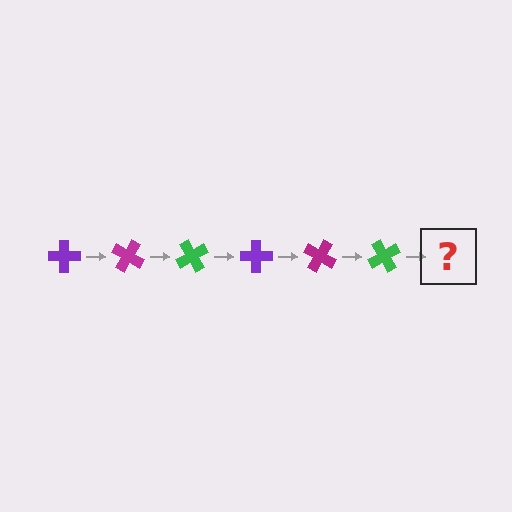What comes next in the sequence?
The next element should be a purple cross, rotated 180 degrees from the start.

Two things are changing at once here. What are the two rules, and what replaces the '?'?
The two rules are that it rotates 30 degrees each step and the color cycles through purple, magenta, and green. The '?' should be a purple cross, rotated 180 degrees from the start.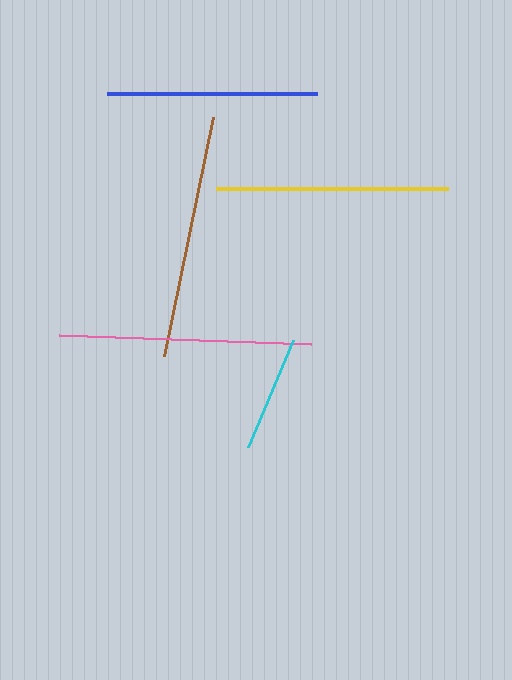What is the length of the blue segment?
The blue segment is approximately 210 pixels long.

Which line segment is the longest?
The pink line is the longest at approximately 251 pixels.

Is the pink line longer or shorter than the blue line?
The pink line is longer than the blue line.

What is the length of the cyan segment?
The cyan segment is approximately 117 pixels long.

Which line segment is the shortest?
The cyan line is the shortest at approximately 117 pixels.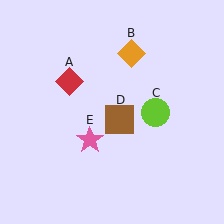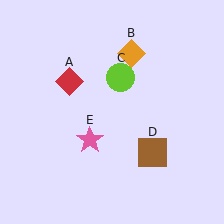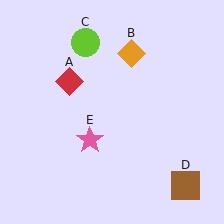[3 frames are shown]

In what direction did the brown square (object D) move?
The brown square (object D) moved down and to the right.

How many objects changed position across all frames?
2 objects changed position: lime circle (object C), brown square (object D).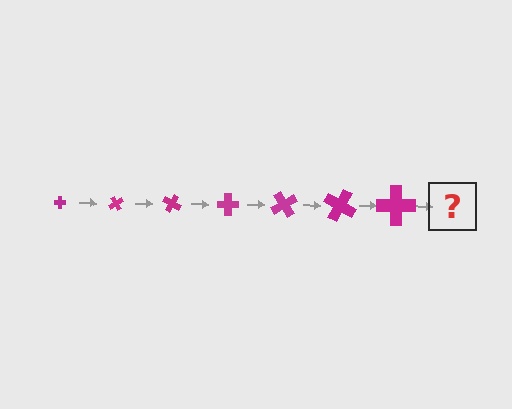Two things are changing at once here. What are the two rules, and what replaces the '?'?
The two rules are that the cross grows larger each step and it rotates 60 degrees each step. The '?' should be a cross, larger than the previous one and rotated 420 degrees from the start.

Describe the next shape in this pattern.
It should be a cross, larger than the previous one and rotated 420 degrees from the start.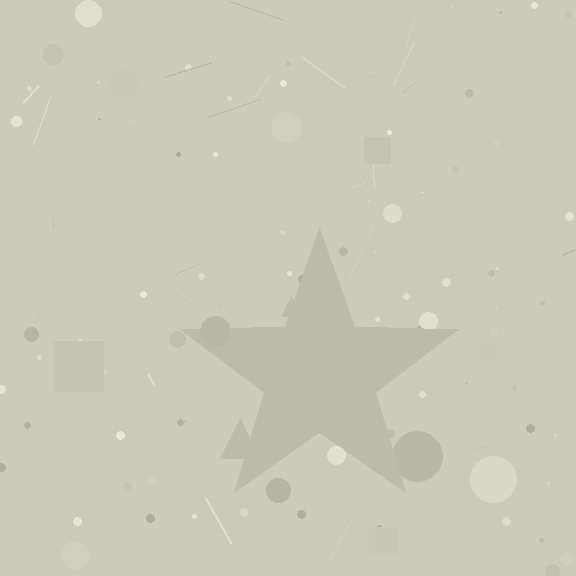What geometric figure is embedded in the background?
A star is embedded in the background.